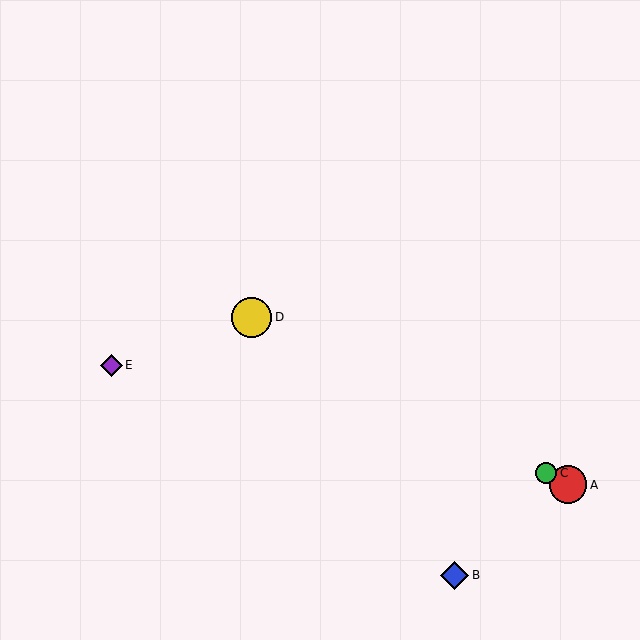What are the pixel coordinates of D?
Object D is at (252, 317).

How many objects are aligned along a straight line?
3 objects (A, C, D) are aligned along a straight line.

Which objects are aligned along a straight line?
Objects A, C, D are aligned along a straight line.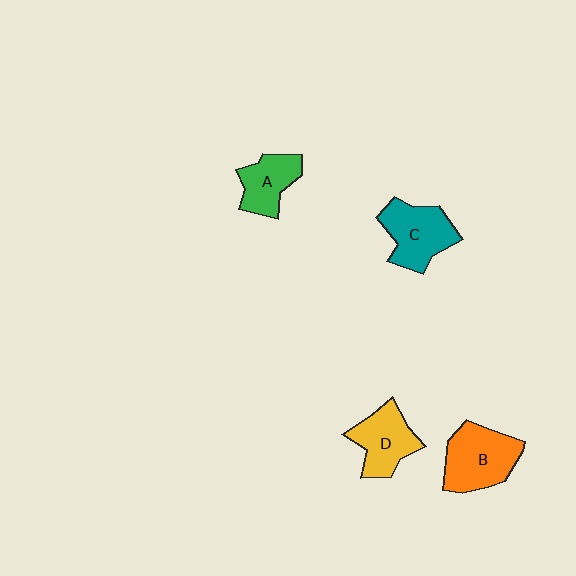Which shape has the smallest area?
Shape A (green).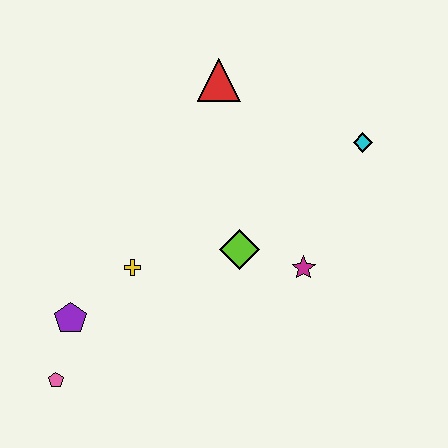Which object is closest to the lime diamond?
The magenta star is closest to the lime diamond.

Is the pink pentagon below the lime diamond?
Yes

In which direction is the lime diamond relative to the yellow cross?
The lime diamond is to the right of the yellow cross.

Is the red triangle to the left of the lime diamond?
Yes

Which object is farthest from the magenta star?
The pink pentagon is farthest from the magenta star.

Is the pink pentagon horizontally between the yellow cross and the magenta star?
No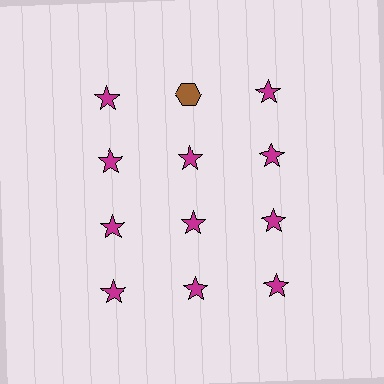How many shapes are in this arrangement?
There are 12 shapes arranged in a grid pattern.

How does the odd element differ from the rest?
It differs in both color (brown instead of magenta) and shape (hexagon instead of star).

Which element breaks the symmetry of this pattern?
The brown hexagon in the top row, second from left column breaks the symmetry. All other shapes are magenta stars.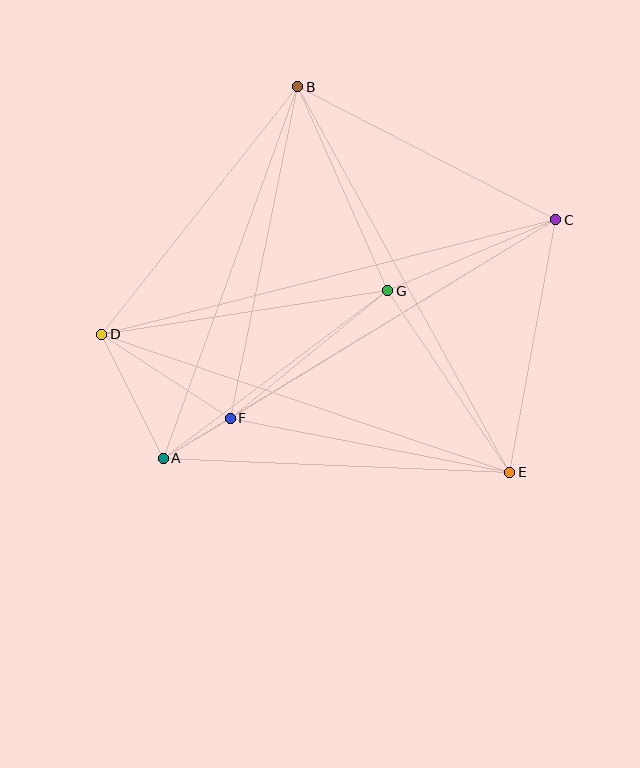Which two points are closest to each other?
Points A and F are closest to each other.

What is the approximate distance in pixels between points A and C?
The distance between A and C is approximately 459 pixels.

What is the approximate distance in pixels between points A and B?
The distance between A and B is approximately 395 pixels.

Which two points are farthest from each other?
Points C and D are farthest from each other.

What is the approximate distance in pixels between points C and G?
The distance between C and G is approximately 183 pixels.